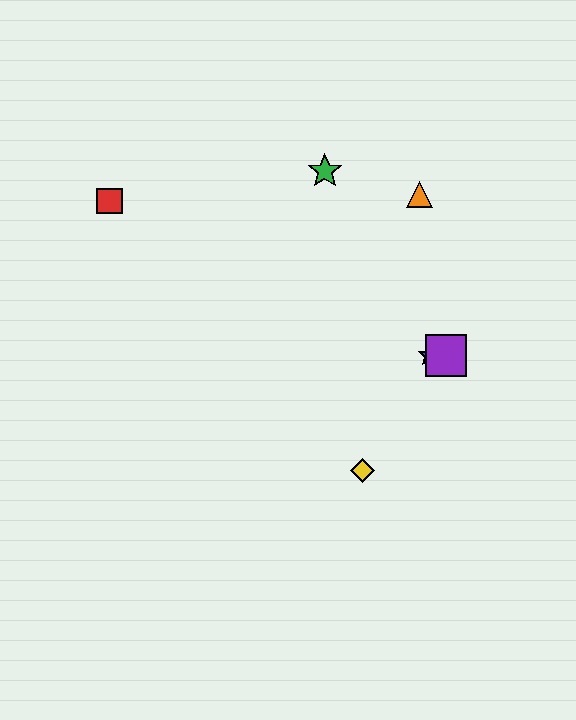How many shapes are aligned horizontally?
2 shapes (the blue star, the purple square) are aligned horizontally.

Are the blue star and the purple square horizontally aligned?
Yes, both are at y≈355.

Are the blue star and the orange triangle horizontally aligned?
No, the blue star is at y≈355 and the orange triangle is at y≈195.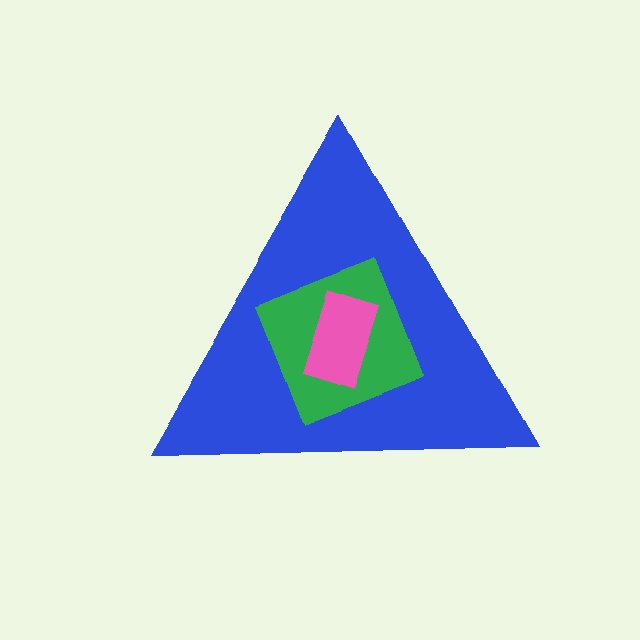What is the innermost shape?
The pink rectangle.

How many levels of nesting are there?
3.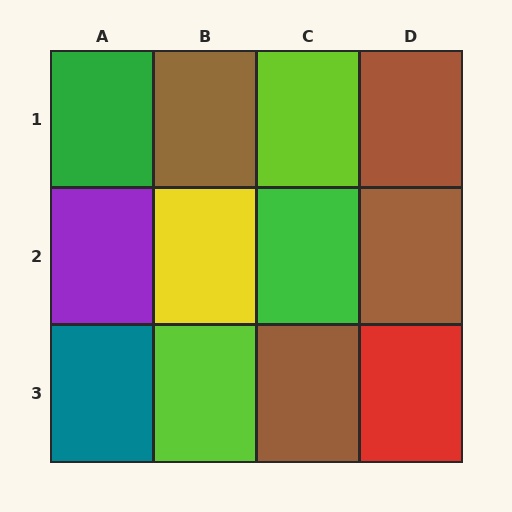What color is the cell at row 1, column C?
Lime.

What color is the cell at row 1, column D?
Brown.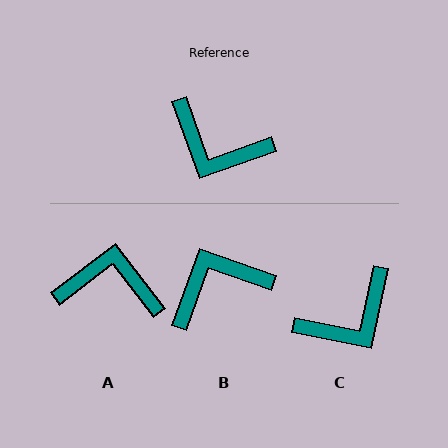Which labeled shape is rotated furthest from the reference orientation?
A, about 163 degrees away.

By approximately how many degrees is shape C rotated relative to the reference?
Approximately 59 degrees counter-clockwise.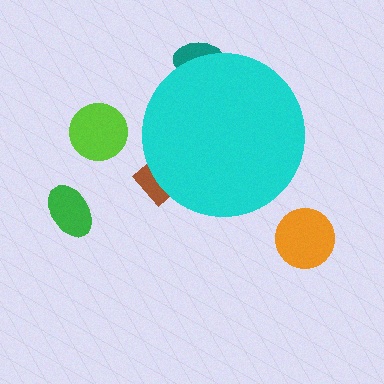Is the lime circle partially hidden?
No, the lime circle is fully visible.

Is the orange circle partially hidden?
No, the orange circle is fully visible.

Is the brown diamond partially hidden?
Yes, the brown diamond is partially hidden behind the cyan circle.